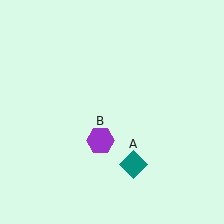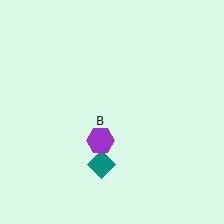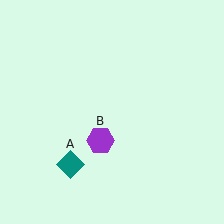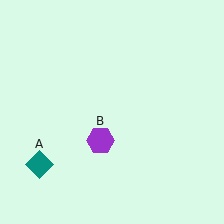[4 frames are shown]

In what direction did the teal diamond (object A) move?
The teal diamond (object A) moved left.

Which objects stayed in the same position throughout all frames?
Purple hexagon (object B) remained stationary.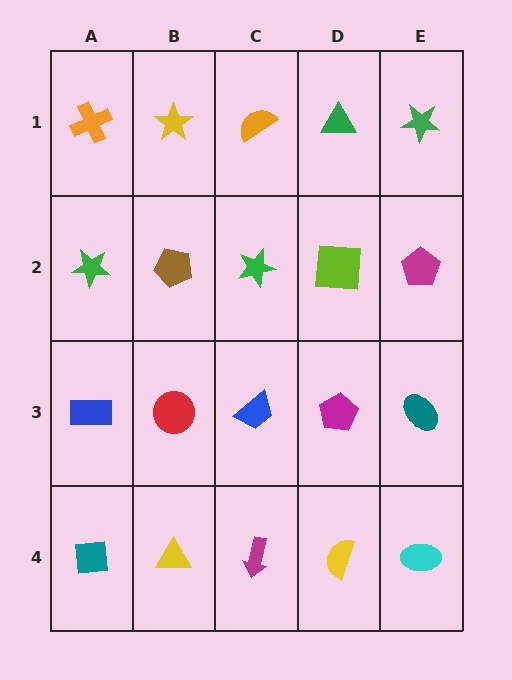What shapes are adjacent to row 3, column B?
A brown pentagon (row 2, column B), a yellow triangle (row 4, column B), a blue rectangle (row 3, column A), a blue trapezoid (row 3, column C).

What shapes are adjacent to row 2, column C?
An orange semicircle (row 1, column C), a blue trapezoid (row 3, column C), a brown pentagon (row 2, column B), a lime square (row 2, column D).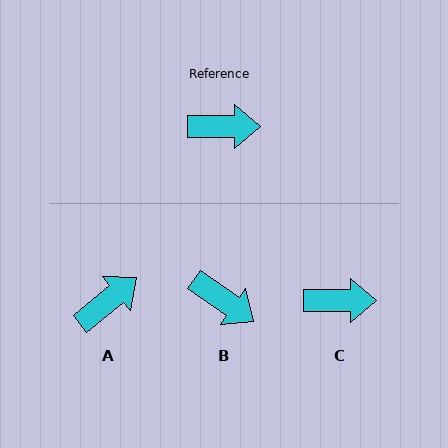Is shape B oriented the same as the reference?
No, it is off by about 35 degrees.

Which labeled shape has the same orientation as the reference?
C.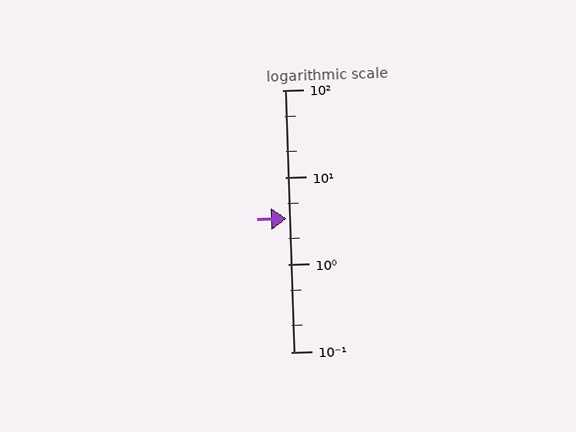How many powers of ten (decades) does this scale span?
The scale spans 3 decades, from 0.1 to 100.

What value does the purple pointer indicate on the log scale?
The pointer indicates approximately 3.4.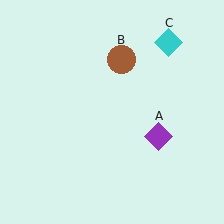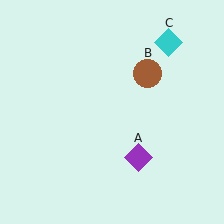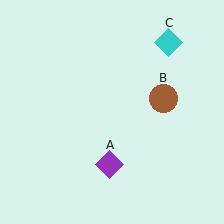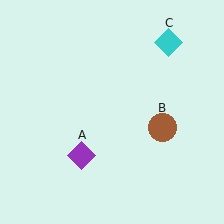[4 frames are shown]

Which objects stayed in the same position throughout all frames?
Cyan diamond (object C) remained stationary.